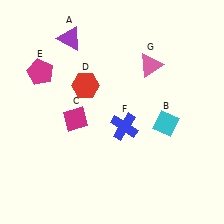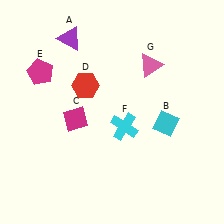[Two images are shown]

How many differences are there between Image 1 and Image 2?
There is 1 difference between the two images.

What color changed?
The cross (F) changed from blue in Image 1 to cyan in Image 2.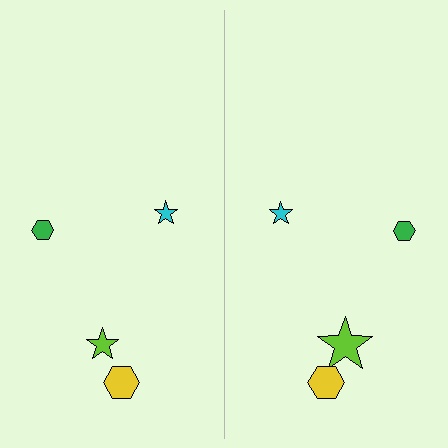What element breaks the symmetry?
The lime star on the right side has a different size than its mirror counterpart.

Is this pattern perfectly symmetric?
No, the pattern is not perfectly symmetric. The lime star on the right side has a different size than its mirror counterpart.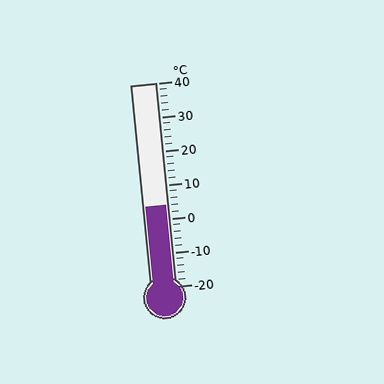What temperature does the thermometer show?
The thermometer shows approximately 4°C.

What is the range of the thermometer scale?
The thermometer scale ranges from -20°C to 40°C.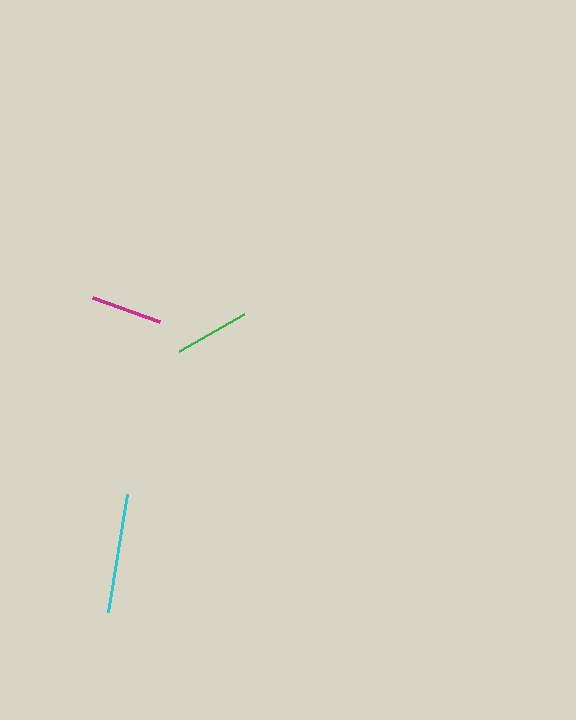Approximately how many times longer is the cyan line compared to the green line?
The cyan line is approximately 1.6 times the length of the green line.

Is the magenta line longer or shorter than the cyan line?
The cyan line is longer than the magenta line.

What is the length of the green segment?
The green segment is approximately 75 pixels long.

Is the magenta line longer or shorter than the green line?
The green line is longer than the magenta line.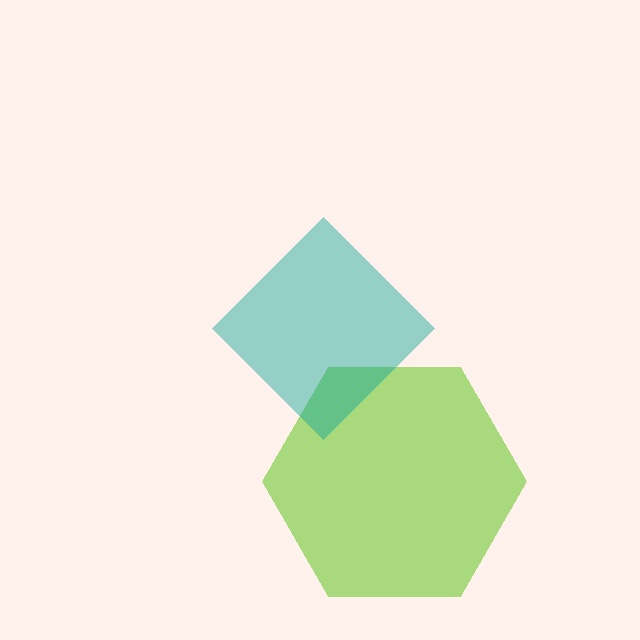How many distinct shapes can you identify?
There are 2 distinct shapes: a lime hexagon, a teal diamond.